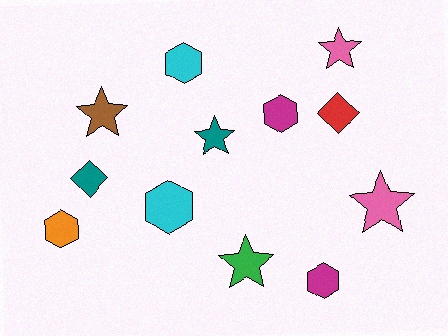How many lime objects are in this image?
There are no lime objects.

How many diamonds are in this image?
There are 2 diamonds.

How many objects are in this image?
There are 12 objects.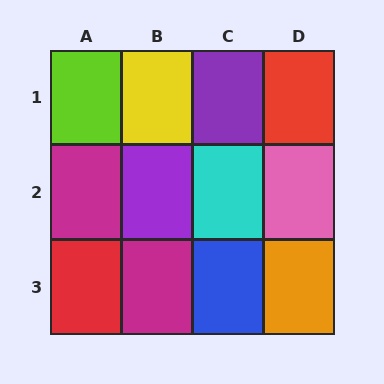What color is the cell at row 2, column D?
Pink.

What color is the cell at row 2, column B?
Purple.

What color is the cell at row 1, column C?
Purple.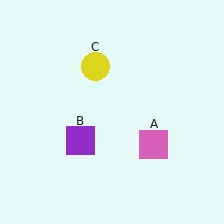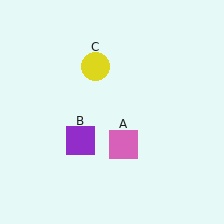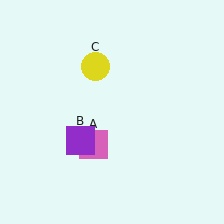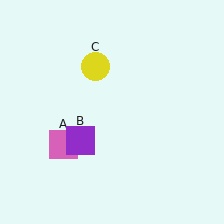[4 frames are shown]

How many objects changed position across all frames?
1 object changed position: pink square (object A).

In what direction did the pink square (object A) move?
The pink square (object A) moved left.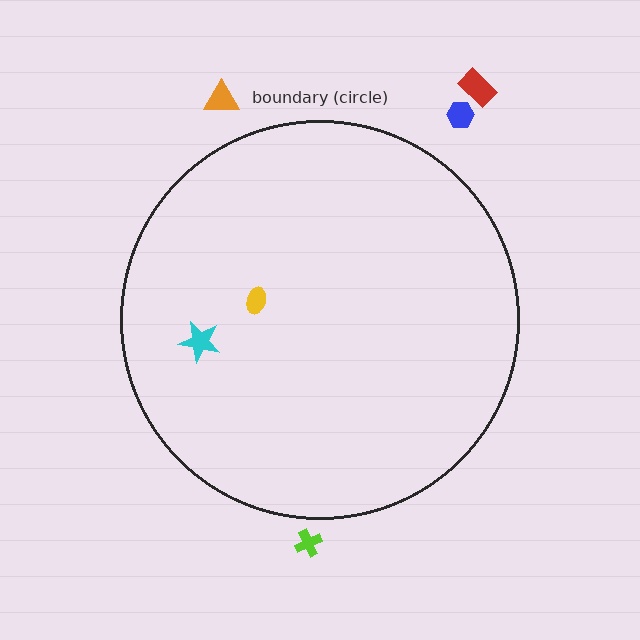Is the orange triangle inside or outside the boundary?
Outside.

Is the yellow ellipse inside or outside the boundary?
Inside.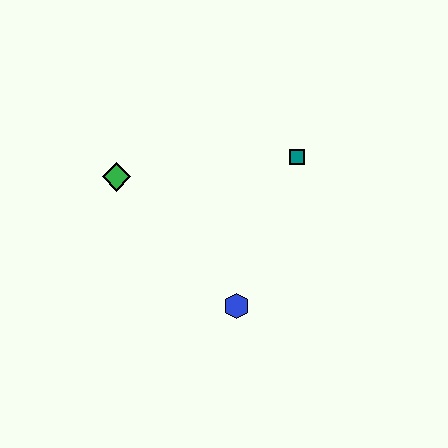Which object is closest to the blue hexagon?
The teal square is closest to the blue hexagon.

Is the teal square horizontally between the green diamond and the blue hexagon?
No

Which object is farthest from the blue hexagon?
The green diamond is farthest from the blue hexagon.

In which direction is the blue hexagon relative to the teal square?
The blue hexagon is below the teal square.